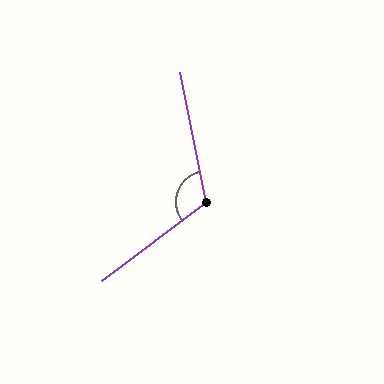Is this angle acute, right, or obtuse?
It is obtuse.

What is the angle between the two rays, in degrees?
Approximately 115 degrees.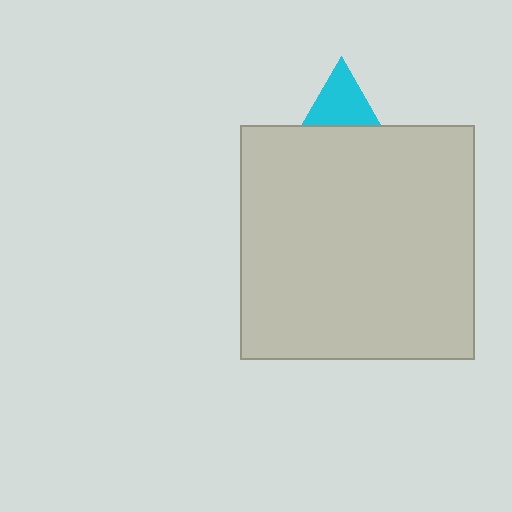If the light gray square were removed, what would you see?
You would see the complete cyan triangle.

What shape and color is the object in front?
The object in front is a light gray square.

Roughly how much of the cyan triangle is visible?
A small part of it is visible (roughly 36%).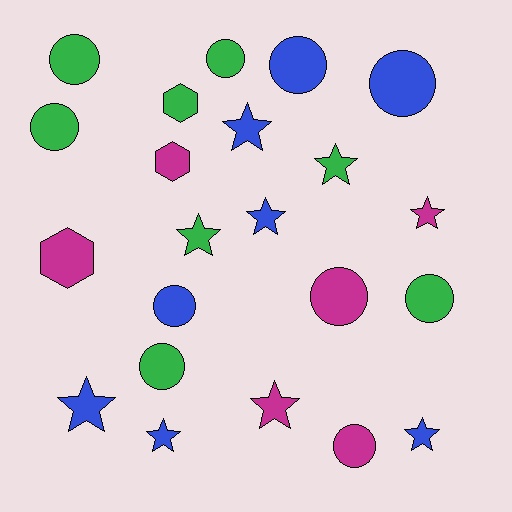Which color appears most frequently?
Green, with 8 objects.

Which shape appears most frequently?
Circle, with 10 objects.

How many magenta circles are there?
There are 2 magenta circles.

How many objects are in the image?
There are 22 objects.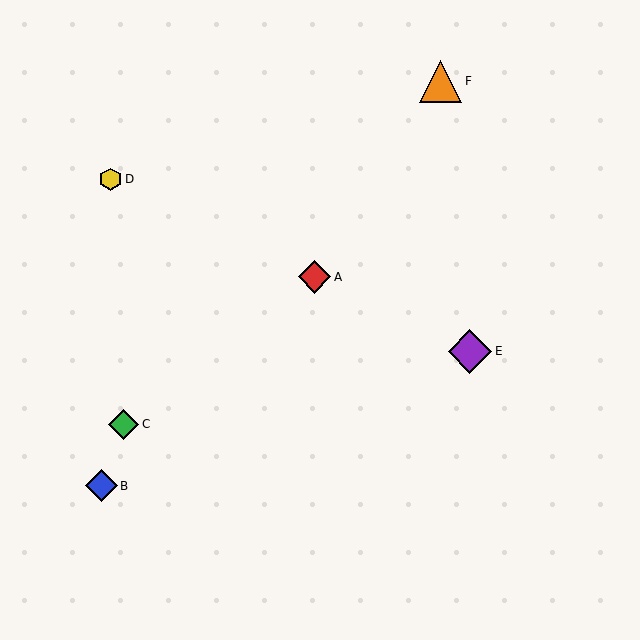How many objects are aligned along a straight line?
3 objects (A, D, E) are aligned along a straight line.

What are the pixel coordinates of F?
Object F is at (441, 81).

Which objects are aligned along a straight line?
Objects A, D, E are aligned along a straight line.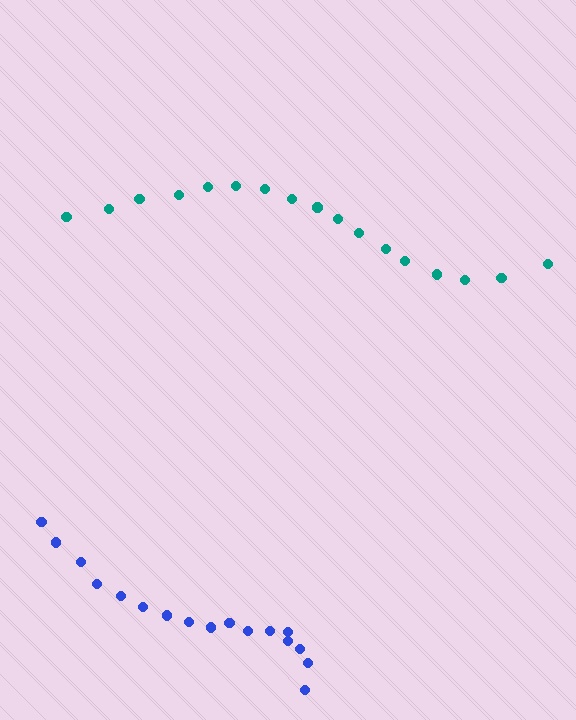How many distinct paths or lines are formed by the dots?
There are 2 distinct paths.